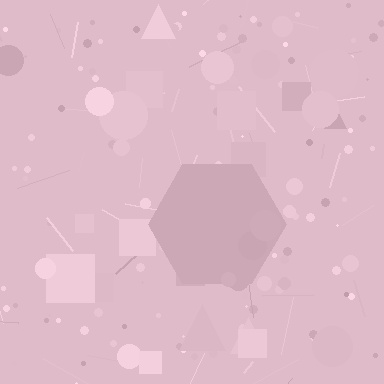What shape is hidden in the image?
A hexagon is hidden in the image.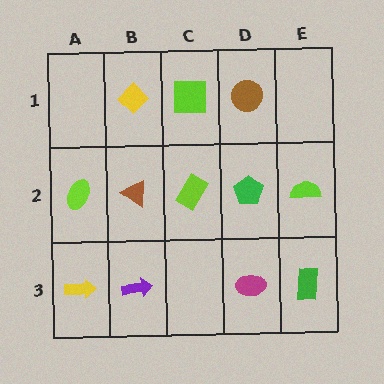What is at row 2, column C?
A lime rectangle.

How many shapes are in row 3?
4 shapes.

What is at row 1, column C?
A lime square.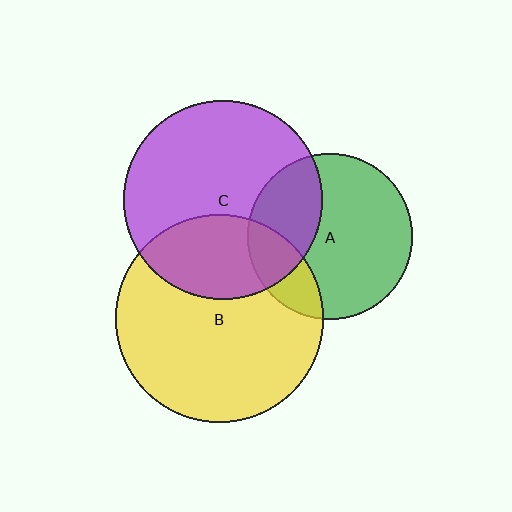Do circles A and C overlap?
Yes.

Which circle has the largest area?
Circle B (yellow).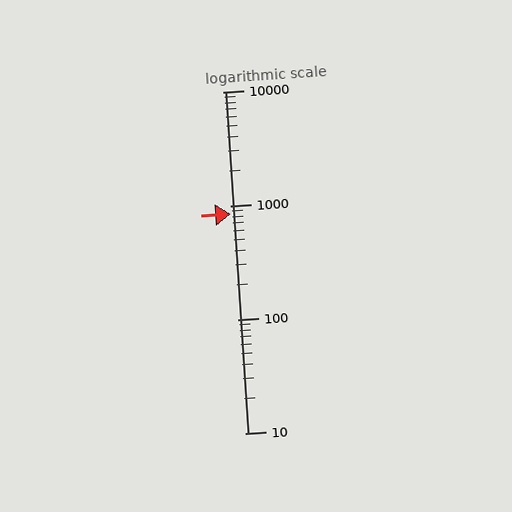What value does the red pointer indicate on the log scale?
The pointer indicates approximately 840.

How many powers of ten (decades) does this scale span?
The scale spans 3 decades, from 10 to 10000.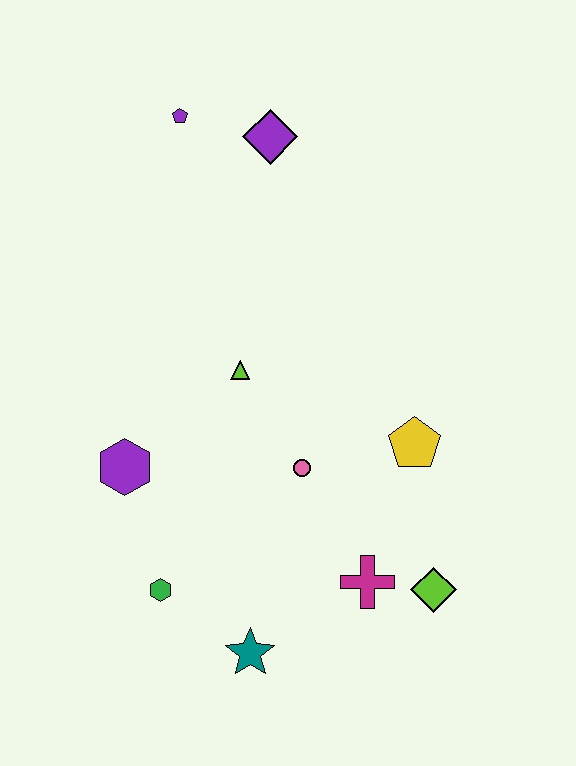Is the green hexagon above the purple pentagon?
No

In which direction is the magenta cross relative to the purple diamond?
The magenta cross is below the purple diamond.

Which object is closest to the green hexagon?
The teal star is closest to the green hexagon.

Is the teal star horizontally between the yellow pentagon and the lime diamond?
No